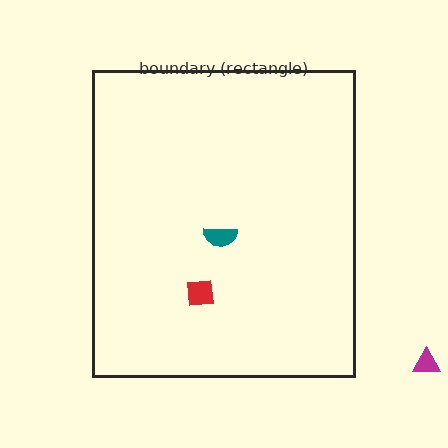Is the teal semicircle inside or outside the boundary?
Inside.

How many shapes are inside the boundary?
2 inside, 1 outside.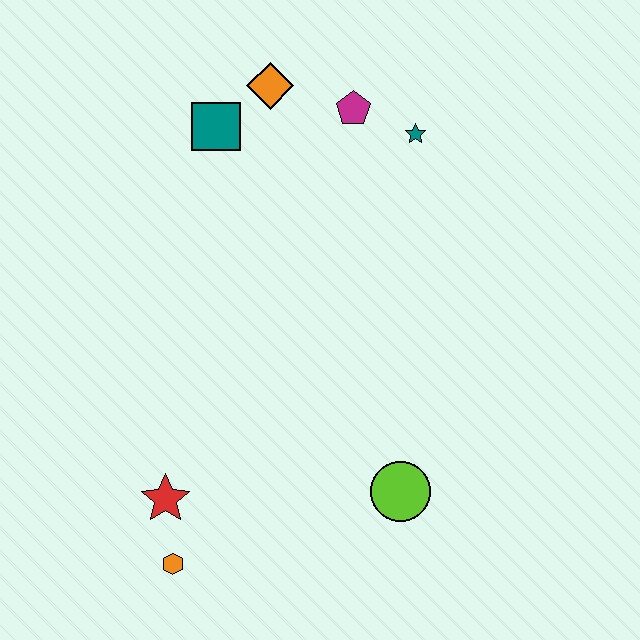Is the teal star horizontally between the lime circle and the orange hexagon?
No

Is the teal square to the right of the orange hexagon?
Yes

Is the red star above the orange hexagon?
Yes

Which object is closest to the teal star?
The magenta pentagon is closest to the teal star.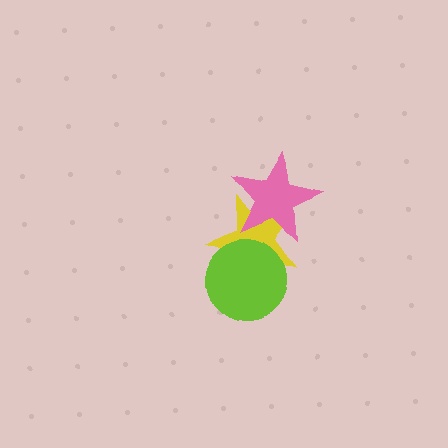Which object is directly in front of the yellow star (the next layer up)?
The lime circle is directly in front of the yellow star.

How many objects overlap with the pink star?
1 object overlaps with the pink star.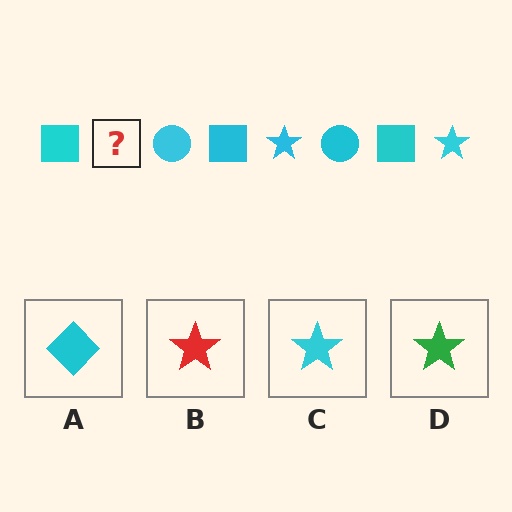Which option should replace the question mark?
Option C.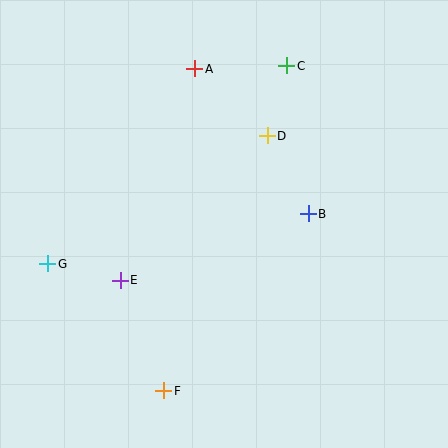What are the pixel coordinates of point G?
Point G is at (48, 264).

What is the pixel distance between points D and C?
The distance between D and C is 73 pixels.